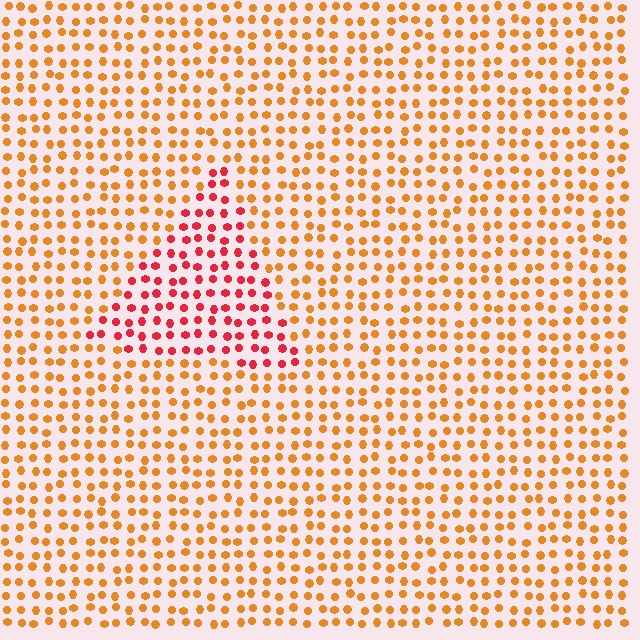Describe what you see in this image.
The image is filled with small orange elements in a uniform arrangement. A triangle-shaped region is visible where the elements are tinted to a slightly different hue, forming a subtle color boundary.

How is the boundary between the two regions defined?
The boundary is defined purely by a slight shift in hue (about 39 degrees). Spacing, size, and orientation are identical on both sides.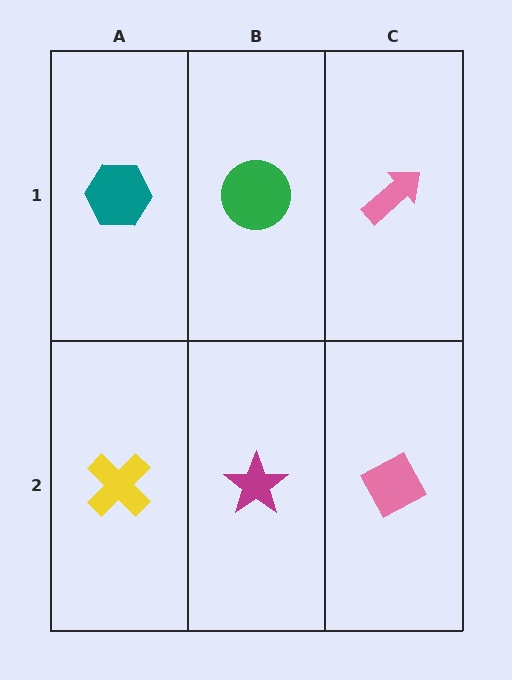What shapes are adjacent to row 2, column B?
A green circle (row 1, column B), a yellow cross (row 2, column A), a pink diamond (row 2, column C).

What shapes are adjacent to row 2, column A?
A teal hexagon (row 1, column A), a magenta star (row 2, column B).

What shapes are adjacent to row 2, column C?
A pink arrow (row 1, column C), a magenta star (row 2, column B).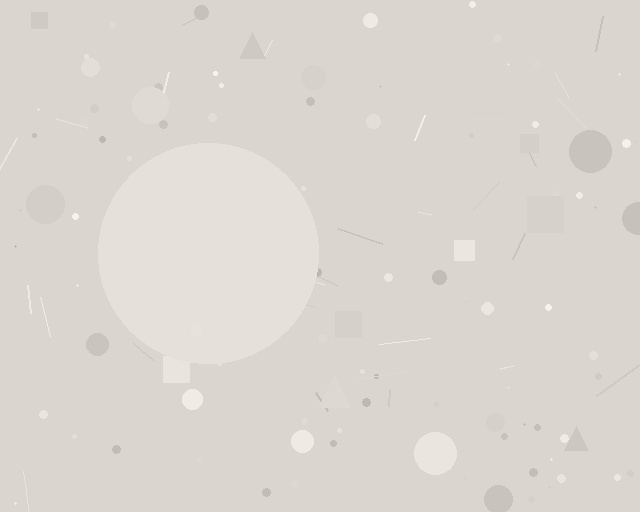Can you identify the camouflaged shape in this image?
The camouflaged shape is a circle.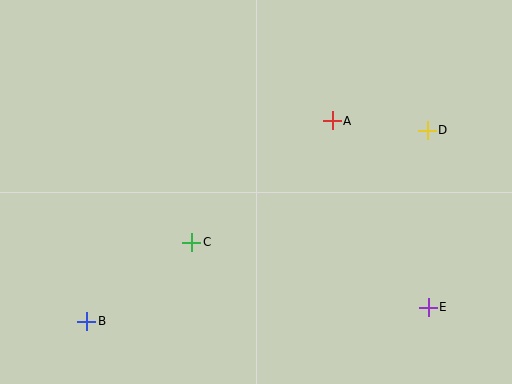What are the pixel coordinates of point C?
Point C is at (192, 242).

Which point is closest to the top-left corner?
Point C is closest to the top-left corner.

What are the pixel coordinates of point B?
Point B is at (87, 321).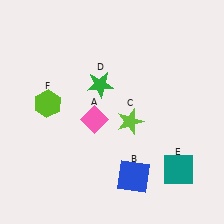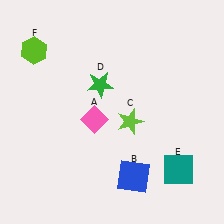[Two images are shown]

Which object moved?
The lime hexagon (F) moved up.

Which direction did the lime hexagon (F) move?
The lime hexagon (F) moved up.